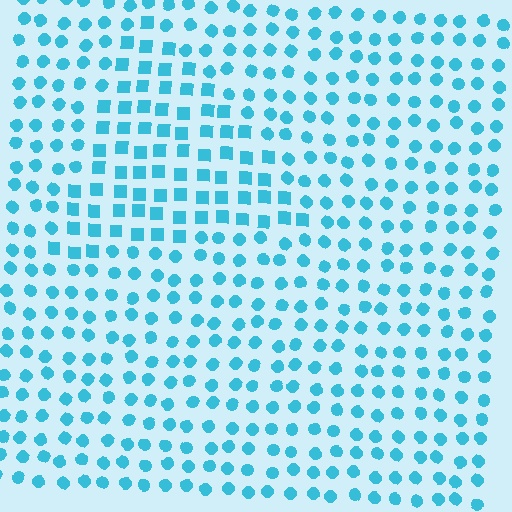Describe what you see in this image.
The image is filled with small cyan elements arranged in a uniform grid. A triangle-shaped region contains squares, while the surrounding area contains circles. The boundary is defined purely by the change in element shape.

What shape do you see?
I see a triangle.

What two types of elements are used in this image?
The image uses squares inside the triangle region and circles outside it.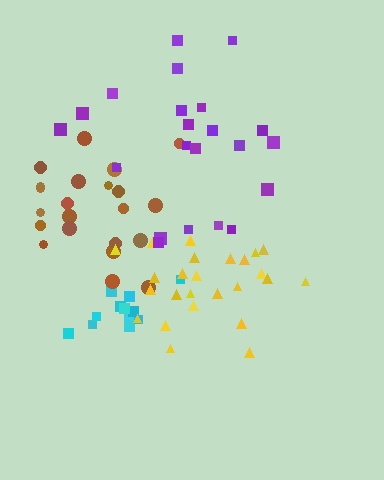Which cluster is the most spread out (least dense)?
Purple.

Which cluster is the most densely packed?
Brown.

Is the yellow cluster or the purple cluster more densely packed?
Yellow.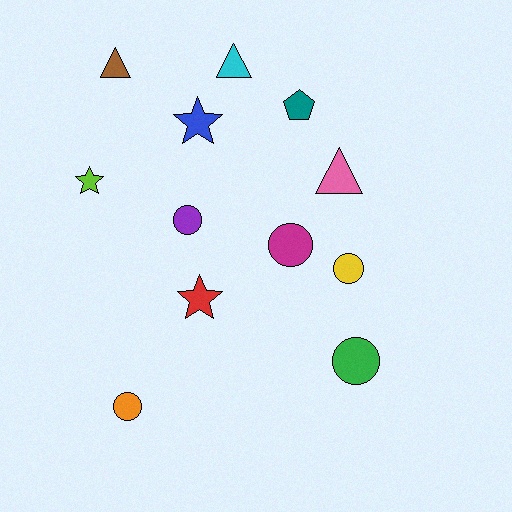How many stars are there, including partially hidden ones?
There are 3 stars.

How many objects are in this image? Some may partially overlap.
There are 12 objects.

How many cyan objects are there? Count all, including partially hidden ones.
There is 1 cyan object.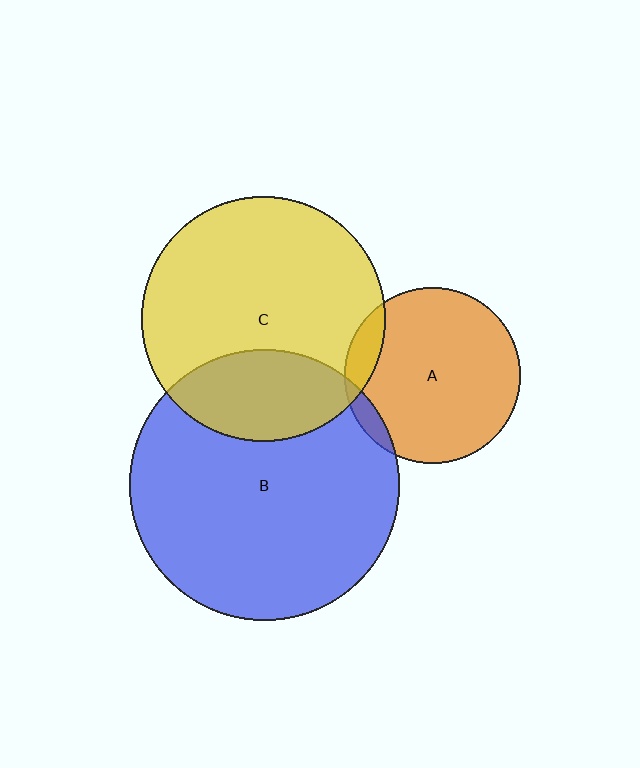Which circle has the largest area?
Circle B (blue).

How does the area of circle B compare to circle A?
Approximately 2.4 times.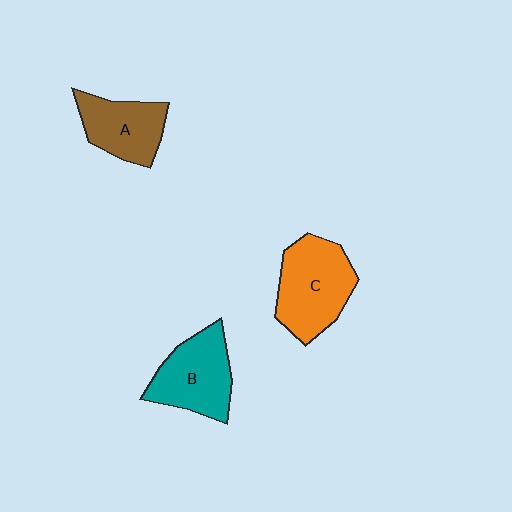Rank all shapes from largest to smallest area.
From largest to smallest: C (orange), B (teal), A (brown).